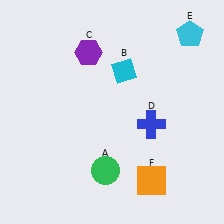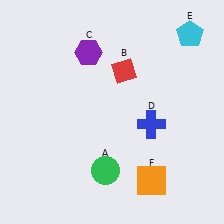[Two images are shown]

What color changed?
The diamond (B) changed from cyan in Image 1 to red in Image 2.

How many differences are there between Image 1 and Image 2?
There is 1 difference between the two images.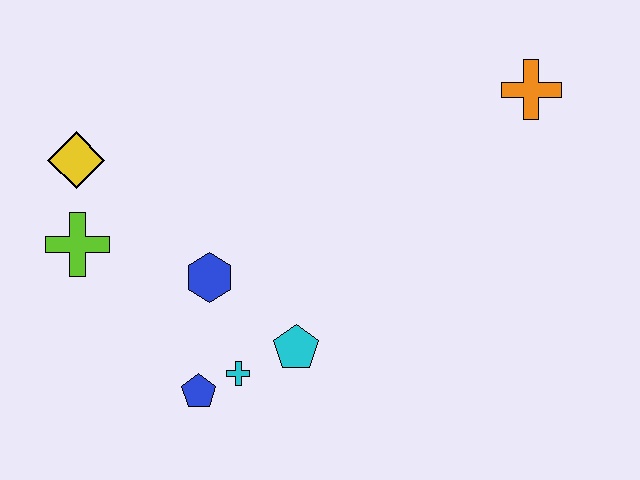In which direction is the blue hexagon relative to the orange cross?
The blue hexagon is to the left of the orange cross.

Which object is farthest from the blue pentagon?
The orange cross is farthest from the blue pentagon.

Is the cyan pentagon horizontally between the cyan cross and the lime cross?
No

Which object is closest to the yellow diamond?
The lime cross is closest to the yellow diamond.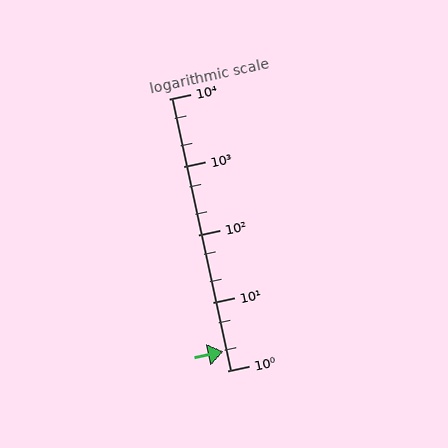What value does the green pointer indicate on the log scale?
The pointer indicates approximately 1.9.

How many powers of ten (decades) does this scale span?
The scale spans 4 decades, from 1 to 10000.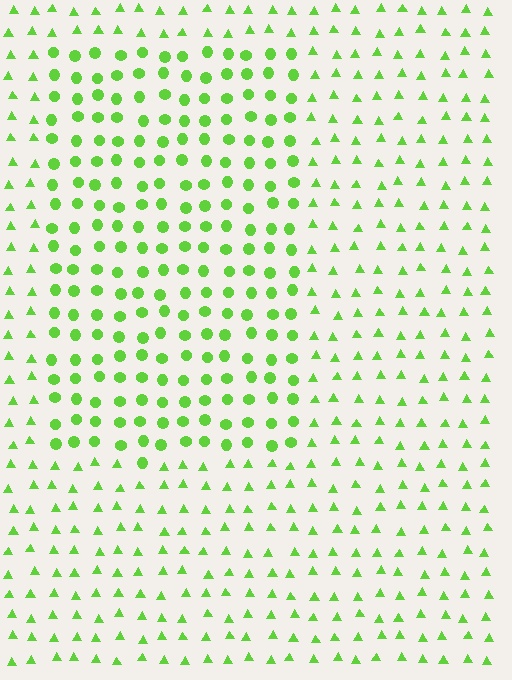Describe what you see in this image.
The image is filled with small lime elements arranged in a uniform grid. A rectangle-shaped region contains circles, while the surrounding area contains triangles. The boundary is defined purely by the change in element shape.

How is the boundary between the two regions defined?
The boundary is defined by a change in element shape: circles inside vs. triangles outside. All elements share the same color and spacing.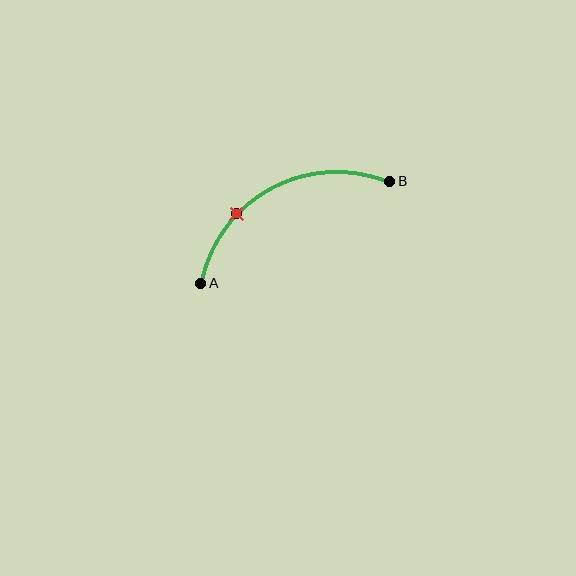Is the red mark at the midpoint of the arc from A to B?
No. The red mark lies on the arc but is closer to endpoint A. The arc midpoint would be at the point on the curve equidistant along the arc from both A and B.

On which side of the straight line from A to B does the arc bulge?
The arc bulges above the straight line connecting A and B.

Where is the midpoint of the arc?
The arc midpoint is the point on the curve farthest from the straight line joining A and B. It sits above that line.